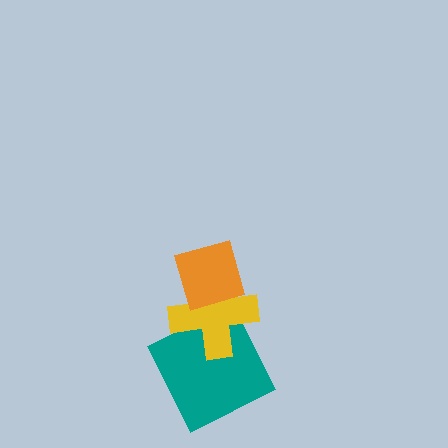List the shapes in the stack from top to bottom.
From top to bottom: the orange diamond, the yellow cross, the teal square.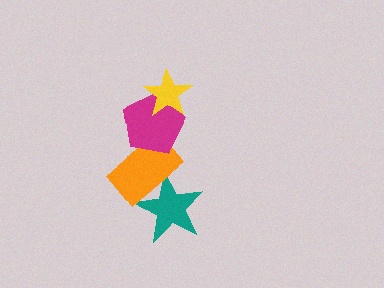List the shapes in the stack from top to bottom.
From top to bottom: the yellow star, the magenta pentagon, the orange rectangle, the teal star.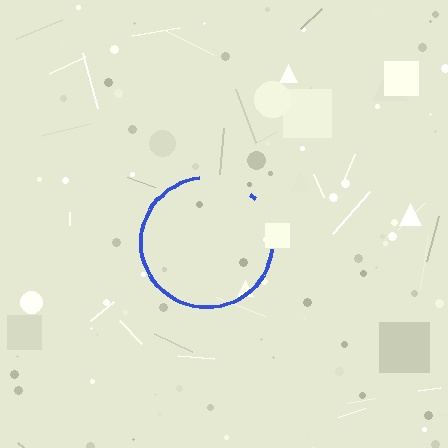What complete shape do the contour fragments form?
The contour fragments form a circle.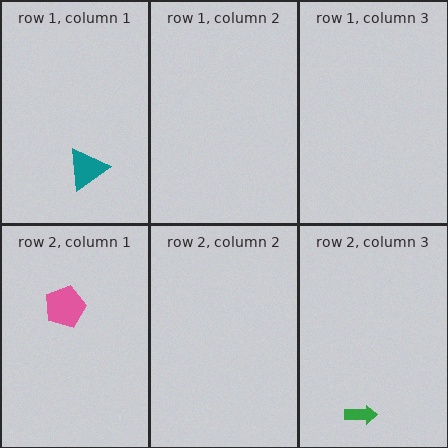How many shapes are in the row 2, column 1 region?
1.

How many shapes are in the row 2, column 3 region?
1.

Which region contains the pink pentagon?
The row 2, column 1 region.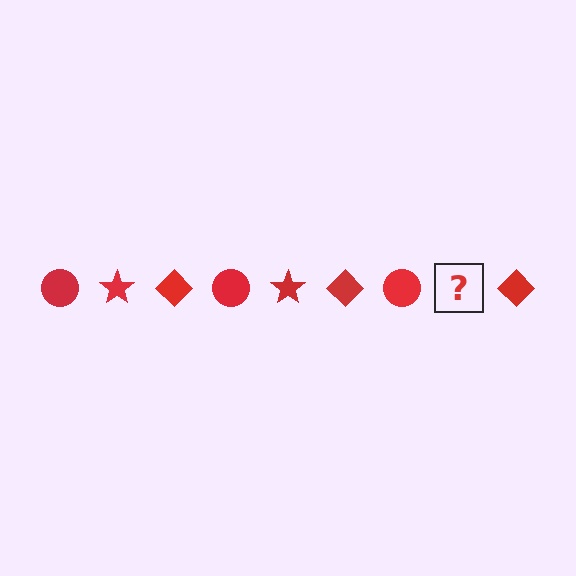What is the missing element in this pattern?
The missing element is a red star.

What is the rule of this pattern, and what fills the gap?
The rule is that the pattern cycles through circle, star, diamond shapes in red. The gap should be filled with a red star.